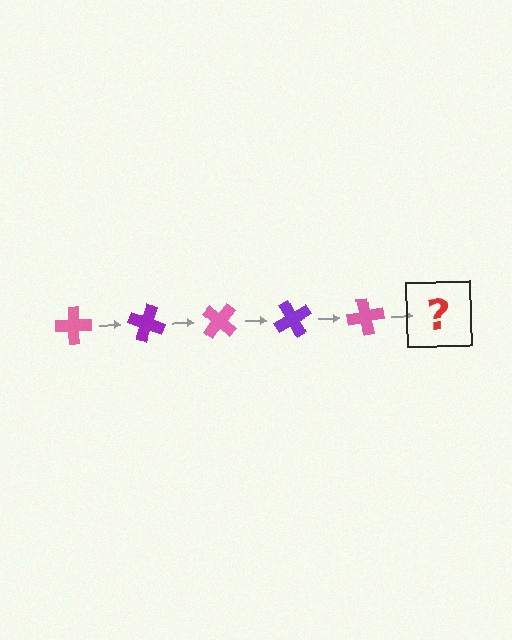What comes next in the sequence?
The next element should be a purple cross, rotated 100 degrees from the start.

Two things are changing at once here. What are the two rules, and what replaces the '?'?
The two rules are that it rotates 20 degrees each step and the color cycles through pink and purple. The '?' should be a purple cross, rotated 100 degrees from the start.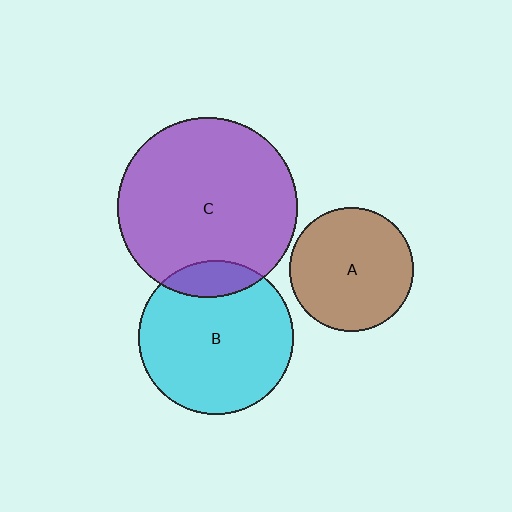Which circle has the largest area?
Circle C (purple).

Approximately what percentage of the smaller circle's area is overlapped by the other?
Approximately 15%.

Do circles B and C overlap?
Yes.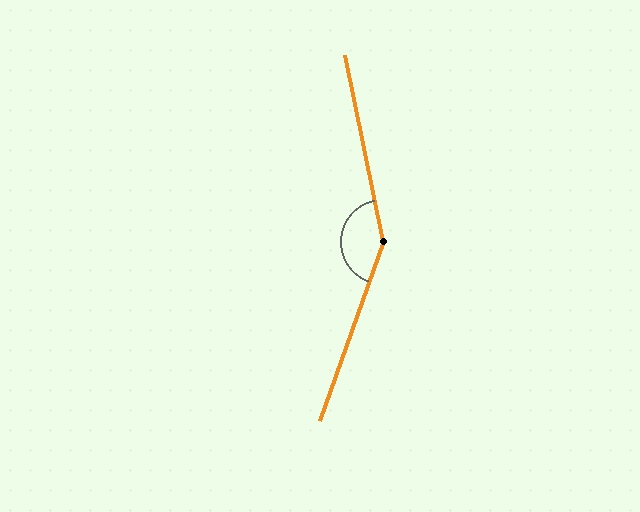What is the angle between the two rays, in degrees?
Approximately 149 degrees.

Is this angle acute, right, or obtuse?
It is obtuse.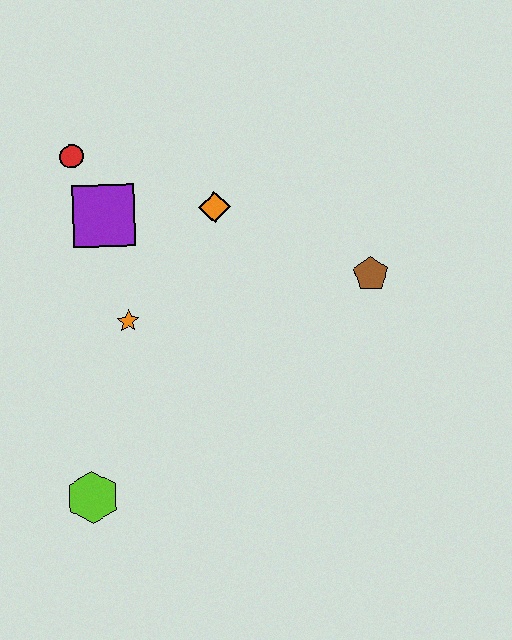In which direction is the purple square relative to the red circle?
The purple square is below the red circle.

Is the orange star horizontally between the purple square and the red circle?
No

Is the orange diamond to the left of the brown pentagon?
Yes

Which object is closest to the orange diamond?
The purple square is closest to the orange diamond.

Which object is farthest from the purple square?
The lime hexagon is farthest from the purple square.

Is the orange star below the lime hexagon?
No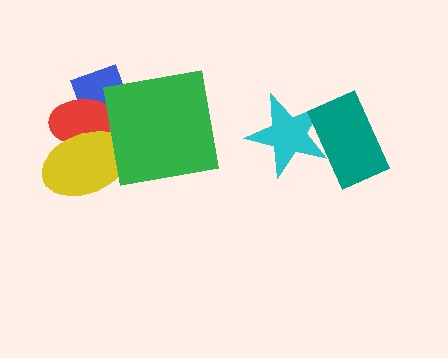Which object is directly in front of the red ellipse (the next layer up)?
The yellow ellipse is directly in front of the red ellipse.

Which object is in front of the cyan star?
The teal rectangle is in front of the cyan star.